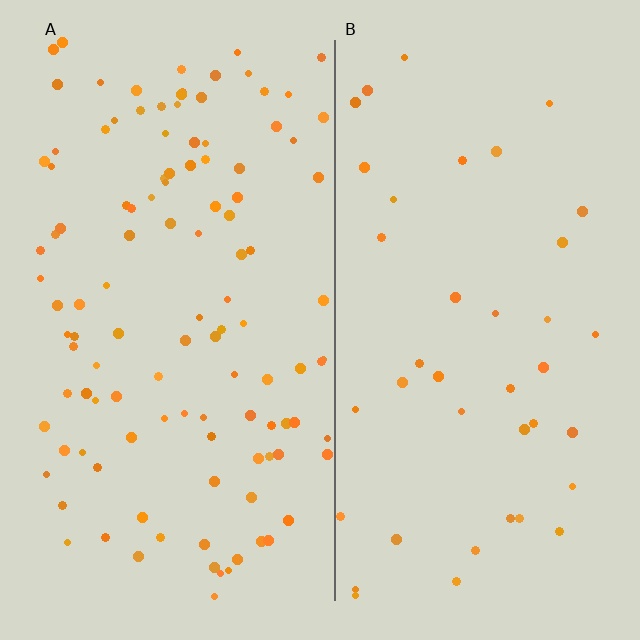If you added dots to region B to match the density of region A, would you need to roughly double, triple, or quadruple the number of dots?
Approximately triple.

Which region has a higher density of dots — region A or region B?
A (the left).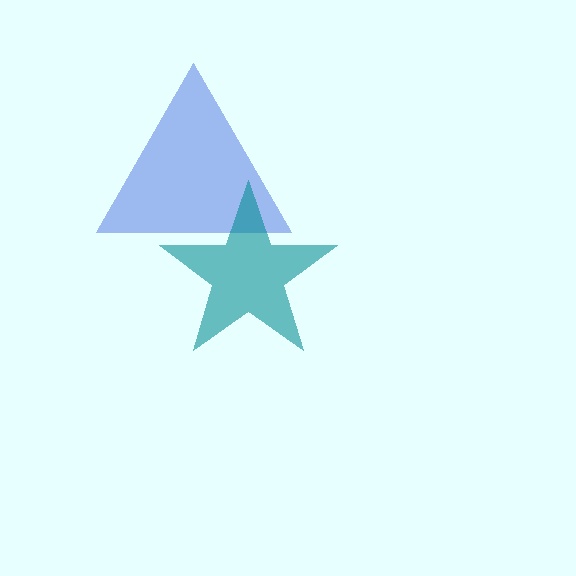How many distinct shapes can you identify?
There are 2 distinct shapes: a blue triangle, a teal star.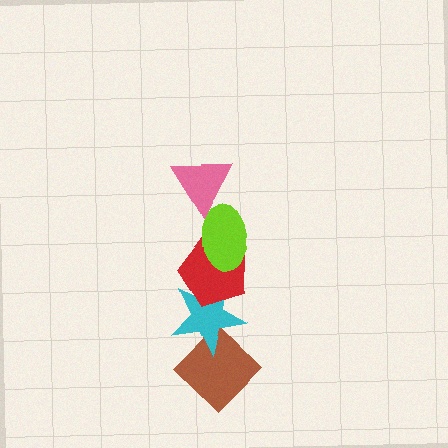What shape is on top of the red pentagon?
The lime ellipse is on top of the red pentagon.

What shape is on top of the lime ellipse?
The pink triangle is on top of the lime ellipse.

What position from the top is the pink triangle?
The pink triangle is 1st from the top.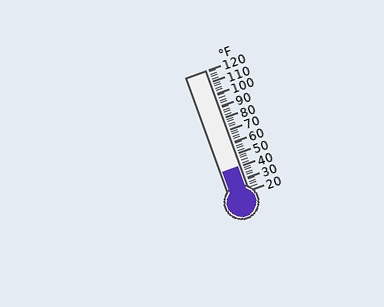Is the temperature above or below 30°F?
The temperature is above 30°F.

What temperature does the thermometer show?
The thermometer shows approximately 40°F.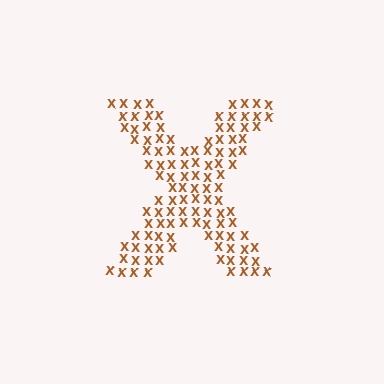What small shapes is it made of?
It is made of small letter X's.